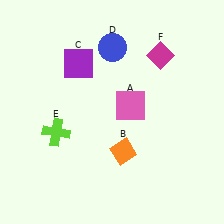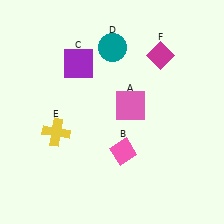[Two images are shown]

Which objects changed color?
B changed from orange to pink. D changed from blue to teal. E changed from lime to yellow.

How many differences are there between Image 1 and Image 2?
There are 3 differences between the two images.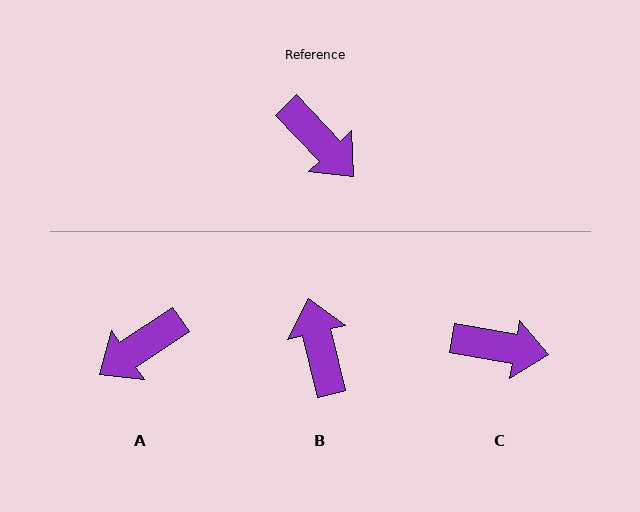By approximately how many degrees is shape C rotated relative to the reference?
Approximately 37 degrees counter-clockwise.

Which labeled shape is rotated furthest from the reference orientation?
B, about 150 degrees away.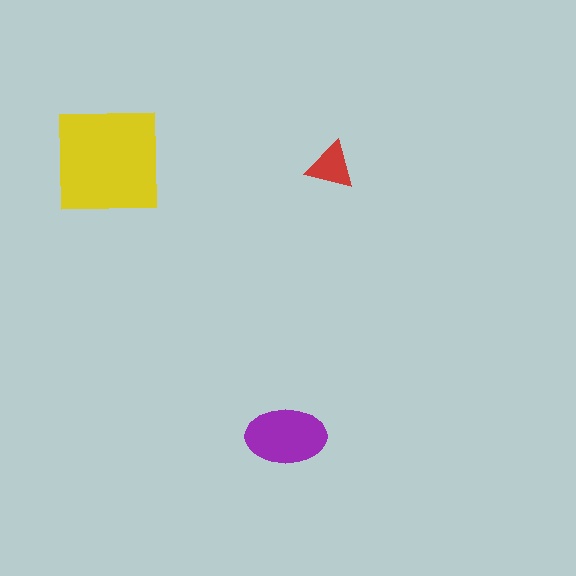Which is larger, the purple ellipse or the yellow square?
The yellow square.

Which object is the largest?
The yellow square.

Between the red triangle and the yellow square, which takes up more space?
The yellow square.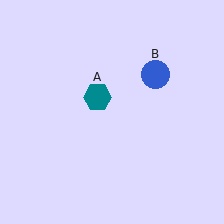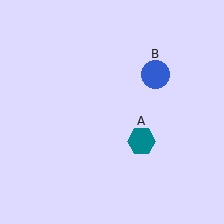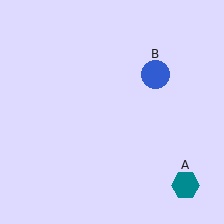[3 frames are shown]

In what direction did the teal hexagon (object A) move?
The teal hexagon (object A) moved down and to the right.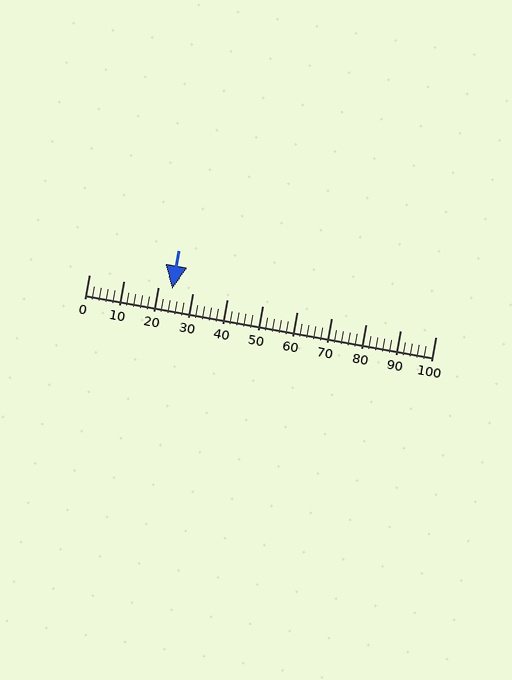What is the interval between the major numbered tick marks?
The major tick marks are spaced 10 units apart.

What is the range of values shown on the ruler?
The ruler shows values from 0 to 100.